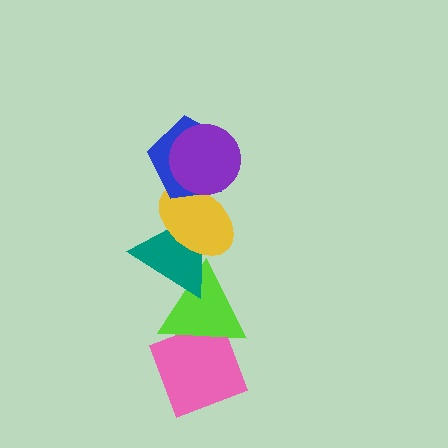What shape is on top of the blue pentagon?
The purple circle is on top of the blue pentagon.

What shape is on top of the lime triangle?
The teal triangle is on top of the lime triangle.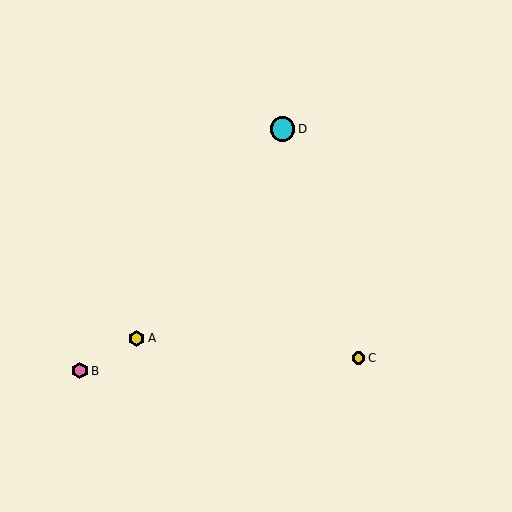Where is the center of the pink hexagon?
The center of the pink hexagon is at (80, 371).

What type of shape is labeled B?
Shape B is a pink hexagon.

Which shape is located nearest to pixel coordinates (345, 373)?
The yellow circle (labeled C) at (359, 358) is nearest to that location.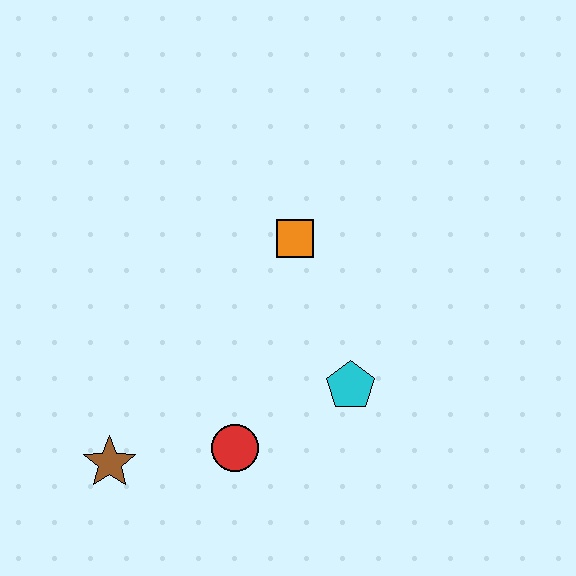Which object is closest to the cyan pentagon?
The red circle is closest to the cyan pentagon.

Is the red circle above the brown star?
Yes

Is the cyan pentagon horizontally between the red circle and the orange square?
No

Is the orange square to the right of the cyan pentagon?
No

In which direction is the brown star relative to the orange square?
The brown star is below the orange square.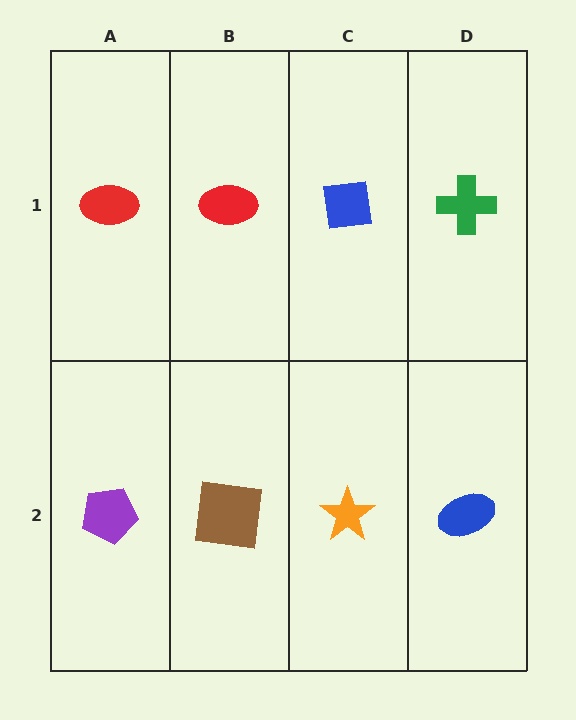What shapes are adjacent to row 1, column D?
A blue ellipse (row 2, column D), a blue square (row 1, column C).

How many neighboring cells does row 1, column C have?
3.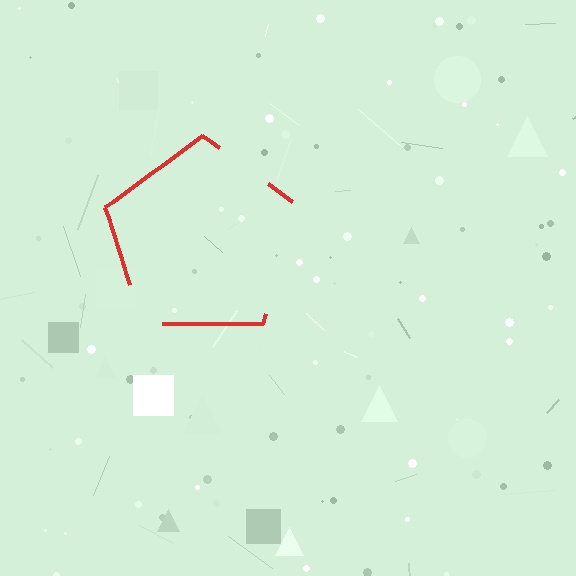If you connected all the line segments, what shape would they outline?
They would outline a pentagon.